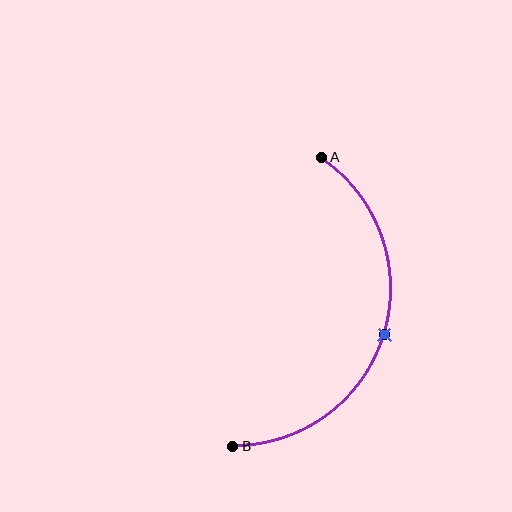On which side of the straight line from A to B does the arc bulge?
The arc bulges to the right of the straight line connecting A and B.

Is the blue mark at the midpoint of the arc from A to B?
Yes. The blue mark lies on the arc at equal arc-length from both A and B — it is the arc midpoint.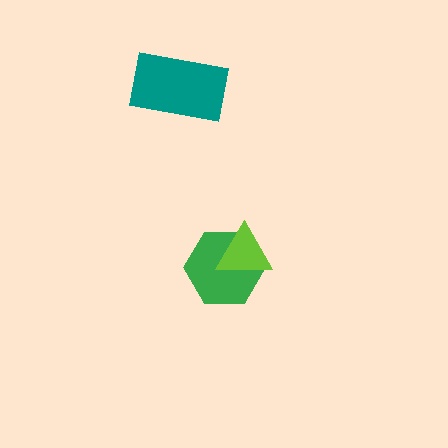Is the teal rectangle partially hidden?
No, no other shape covers it.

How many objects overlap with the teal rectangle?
0 objects overlap with the teal rectangle.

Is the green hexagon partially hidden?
Yes, it is partially covered by another shape.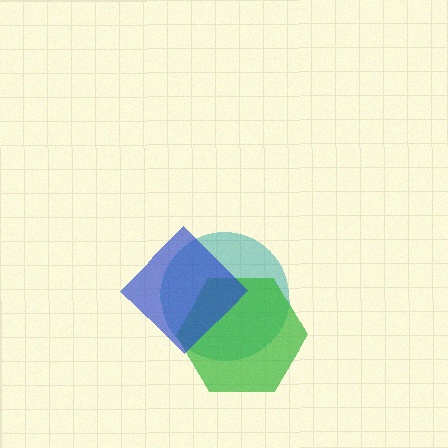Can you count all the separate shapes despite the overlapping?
Yes, there are 3 separate shapes.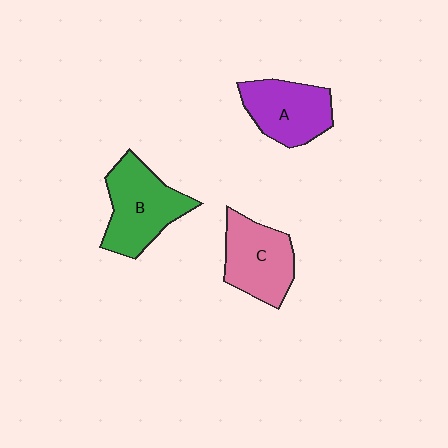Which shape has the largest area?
Shape B (green).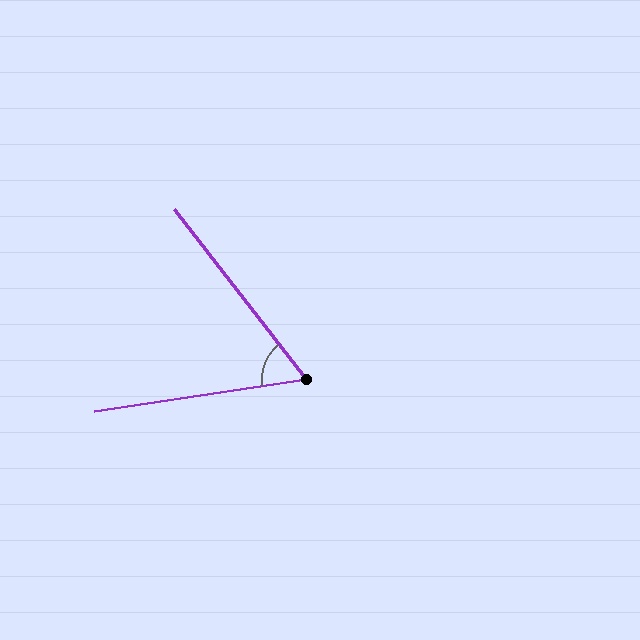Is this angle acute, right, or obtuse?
It is acute.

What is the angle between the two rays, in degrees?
Approximately 61 degrees.